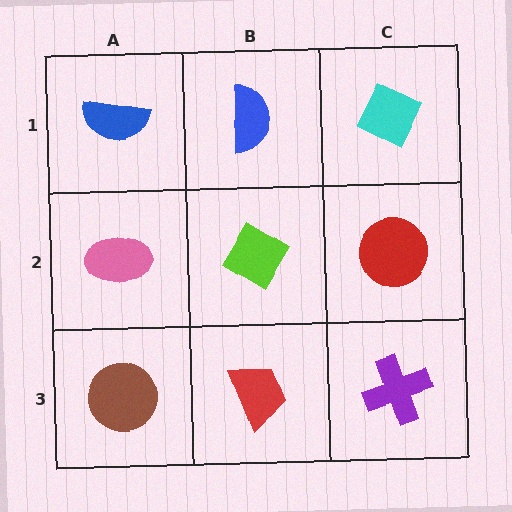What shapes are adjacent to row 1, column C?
A red circle (row 2, column C), a blue semicircle (row 1, column B).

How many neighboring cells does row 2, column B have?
4.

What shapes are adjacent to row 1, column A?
A pink ellipse (row 2, column A), a blue semicircle (row 1, column B).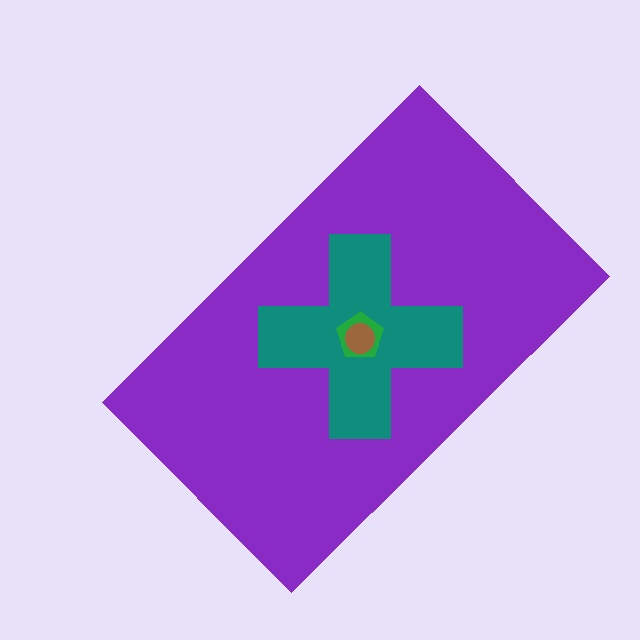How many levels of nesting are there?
4.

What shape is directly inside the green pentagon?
The brown circle.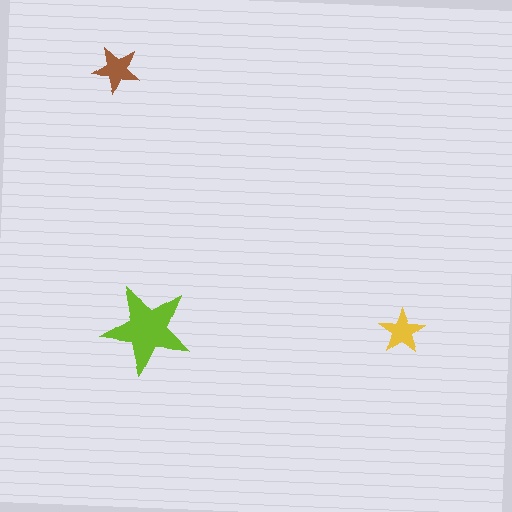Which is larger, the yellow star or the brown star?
The brown one.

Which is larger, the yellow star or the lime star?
The lime one.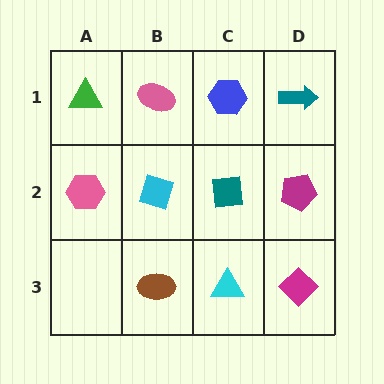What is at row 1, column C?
A blue hexagon.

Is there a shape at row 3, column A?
No, that cell is empty.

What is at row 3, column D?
A magenta diamond.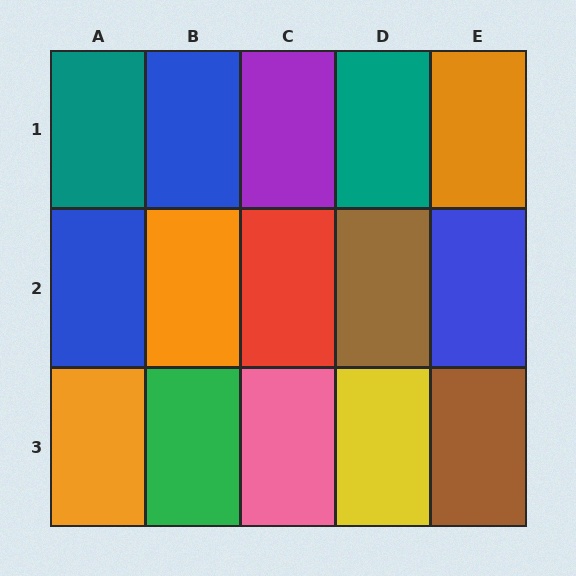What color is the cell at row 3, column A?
Orange.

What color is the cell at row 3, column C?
Pink.